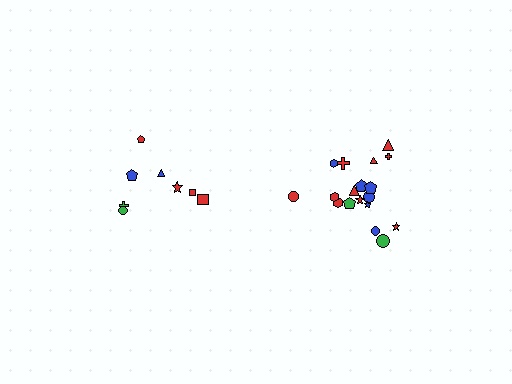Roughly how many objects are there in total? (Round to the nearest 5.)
Roughly 25 objects in total.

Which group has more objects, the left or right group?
The right group.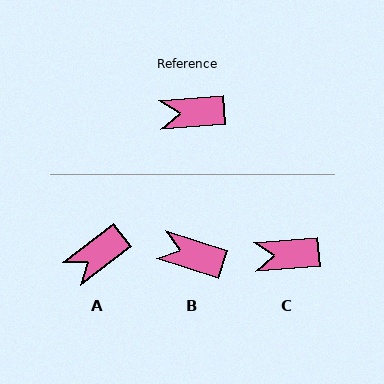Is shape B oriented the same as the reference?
No, it is off by about 23 degrees.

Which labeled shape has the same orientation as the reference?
C.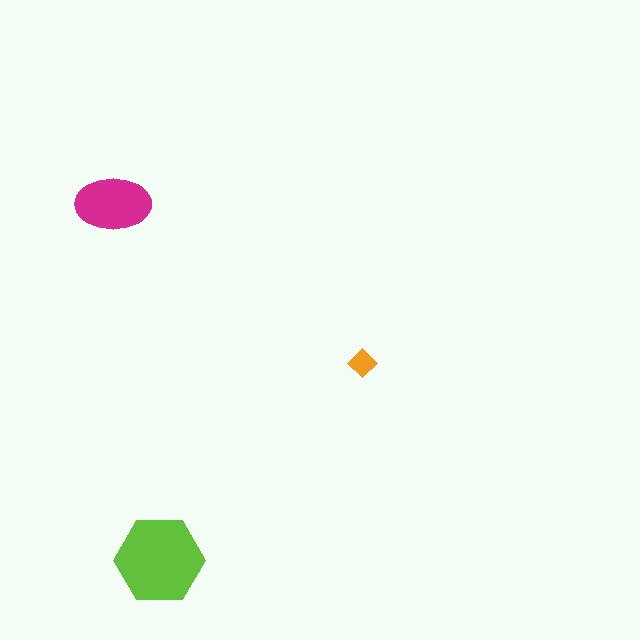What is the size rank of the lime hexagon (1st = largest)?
1st.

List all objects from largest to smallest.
The lime hexagon, the magenta ellipse, the orange diamond.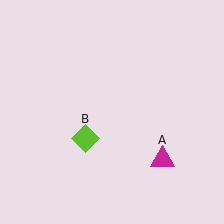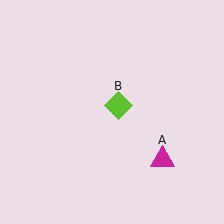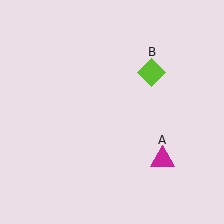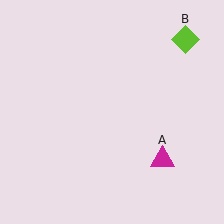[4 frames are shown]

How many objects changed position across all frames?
1 object changed position: lime diamond (object B).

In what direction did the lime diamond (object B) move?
The lime diamond (object B) moved up and to the right.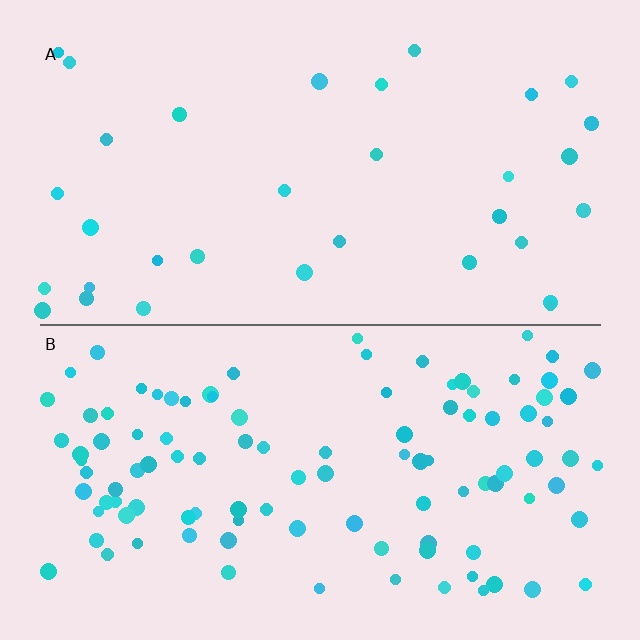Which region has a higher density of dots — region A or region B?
B (the bottom).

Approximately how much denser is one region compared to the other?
Approximately 3.2× — region B over region A.